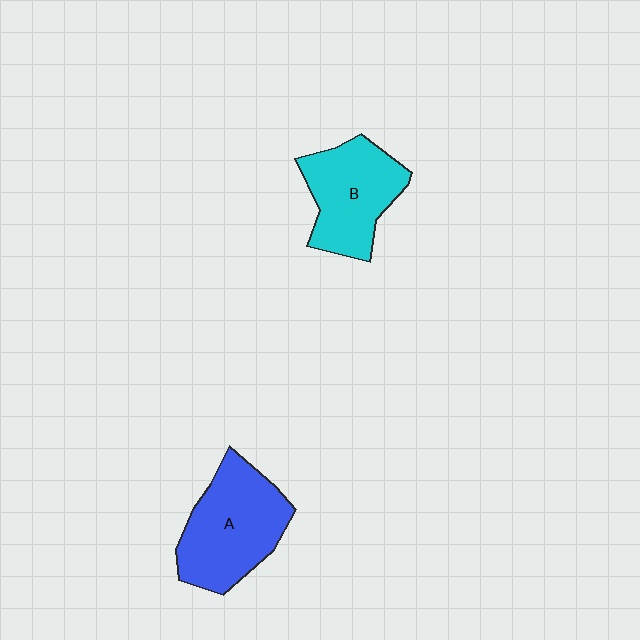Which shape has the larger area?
Shape A (blue).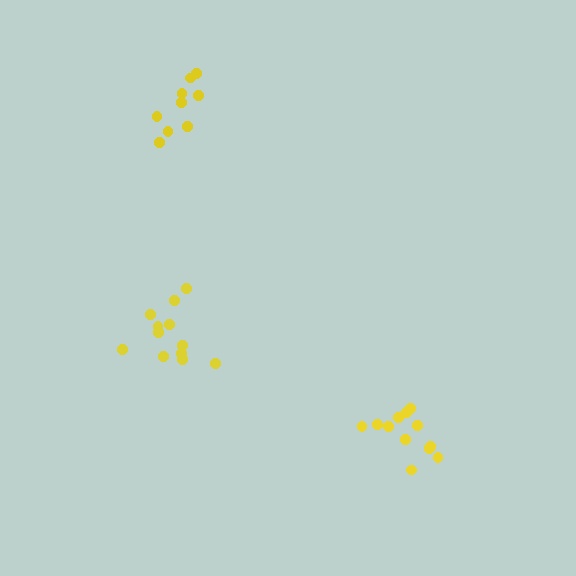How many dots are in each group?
Group 1: 12 dots, Group 2: 12 dots, Group 3: 9 dots (33 total).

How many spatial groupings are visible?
There are 3 spatial groupings.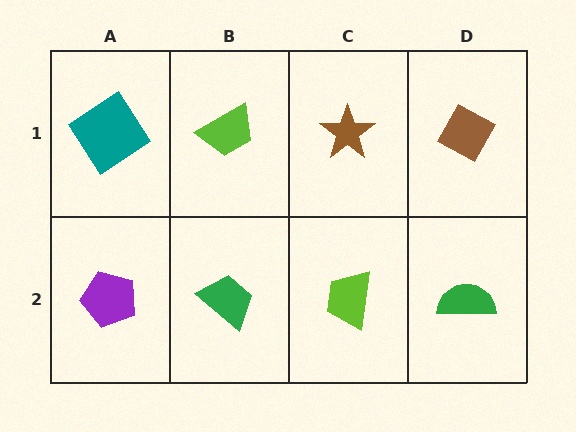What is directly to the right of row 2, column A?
A green trapezoid.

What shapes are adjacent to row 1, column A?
A purple pentagon (row 2, column A), a lime trapezoid (row 1, column B).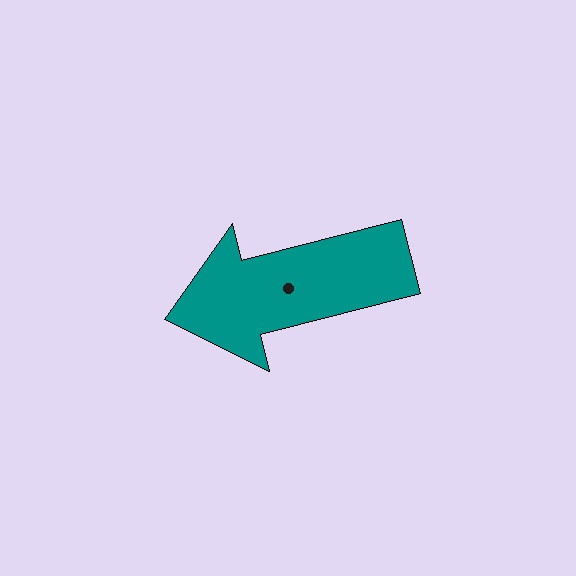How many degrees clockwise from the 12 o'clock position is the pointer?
Approximately 256 degrees.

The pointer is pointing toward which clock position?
Roughly 9 o'clock.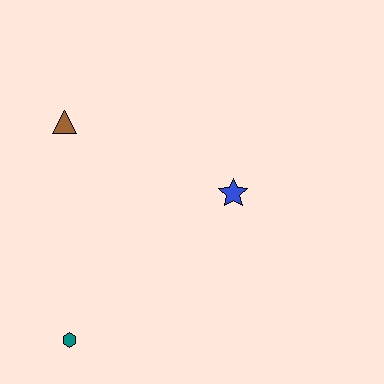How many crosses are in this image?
There are no crosses.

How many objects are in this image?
There are 3 objects.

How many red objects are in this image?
There are no red objects.